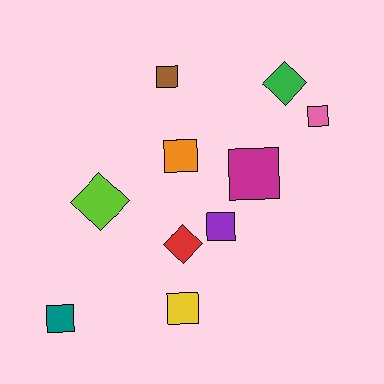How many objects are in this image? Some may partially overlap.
There are 10 objects.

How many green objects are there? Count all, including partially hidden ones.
There is 1 green object.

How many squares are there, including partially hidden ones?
There are 7 squares.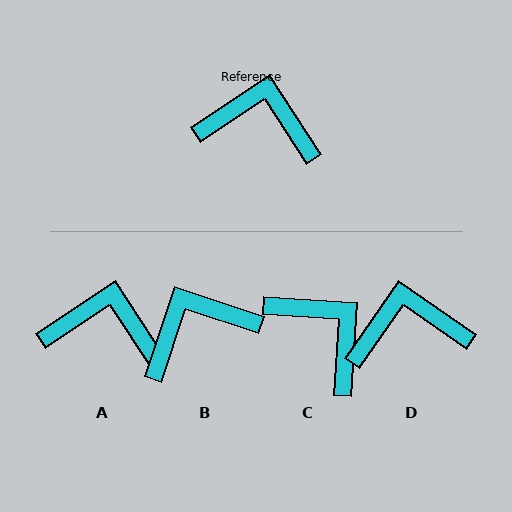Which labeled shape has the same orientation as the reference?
A.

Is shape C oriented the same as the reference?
No, it is off by about 37 degrees.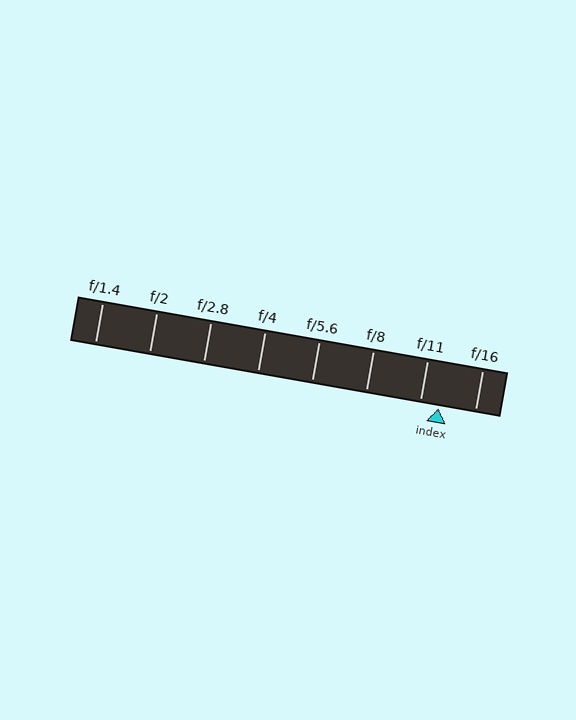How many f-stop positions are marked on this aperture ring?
There are 8 f-stop positions marked.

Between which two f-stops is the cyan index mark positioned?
The index mark is between f/11 and f/16.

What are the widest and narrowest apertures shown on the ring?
The widest aperture shown is f/1.4 and the narrowest is f/16.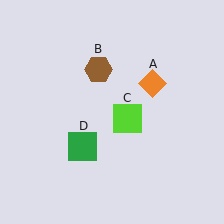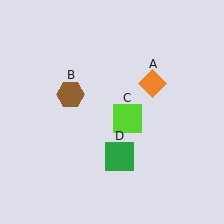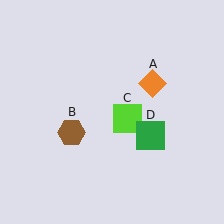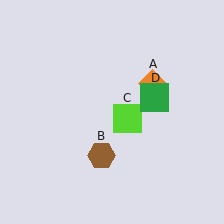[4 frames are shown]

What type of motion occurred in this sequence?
The brown hexagon (object B), green square (object D) rotated counterclockwise around the center of the scene.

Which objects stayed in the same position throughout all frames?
Orange diamond (object A) and lime square (object C) remained stationary.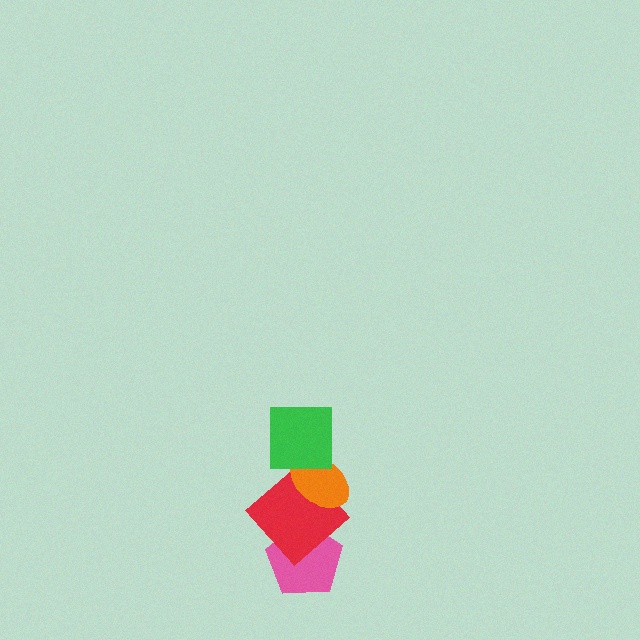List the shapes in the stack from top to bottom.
From top to bottom: the green square, the orange ellipse, the red diamond, the pink pentagon.